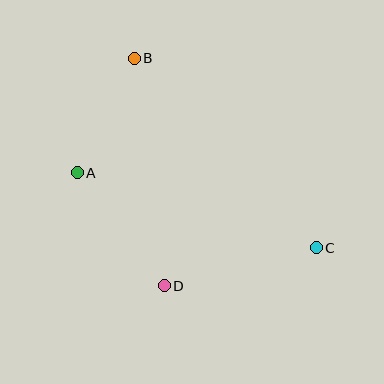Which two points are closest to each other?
Points A and B are closest to each other.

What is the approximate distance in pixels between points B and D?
The distance between B and D is approximately 229 pixels.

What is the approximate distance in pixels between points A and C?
The distance between A and C is approximately 250 pixels.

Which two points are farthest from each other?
Points B and C are farthest from each other.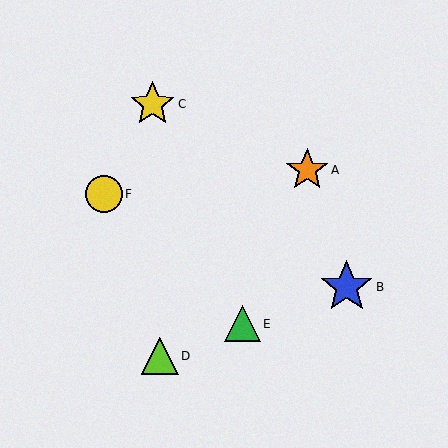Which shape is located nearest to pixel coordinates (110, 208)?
The yellow circle (labeled F) at (104, 194) is nearest to that location.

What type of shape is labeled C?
Shape C is a yellow star.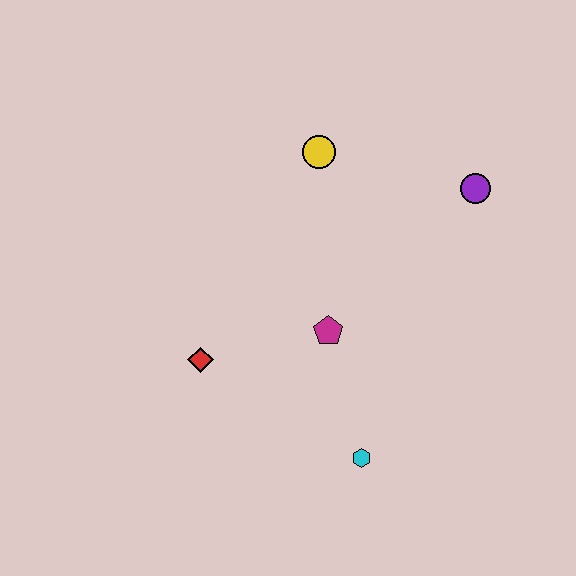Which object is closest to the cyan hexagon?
The magenta pentagon is closest to the cyan hexagon.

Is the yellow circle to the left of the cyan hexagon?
Yes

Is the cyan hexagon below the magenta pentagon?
Yes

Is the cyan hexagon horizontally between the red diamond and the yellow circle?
No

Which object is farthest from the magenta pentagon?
The purple circle is farthest from the magenta pentagon.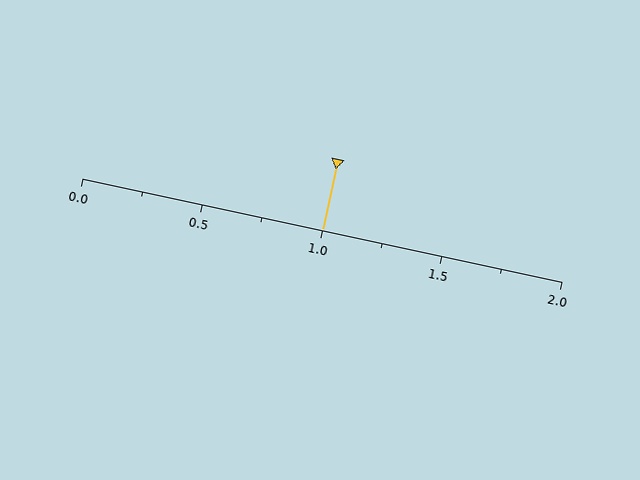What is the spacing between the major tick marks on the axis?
The major ticks are spaced 0.5 apart.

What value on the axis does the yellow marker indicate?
The marker indicates approximately 1.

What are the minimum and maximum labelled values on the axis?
The axis runs from 0.0 to 2.0.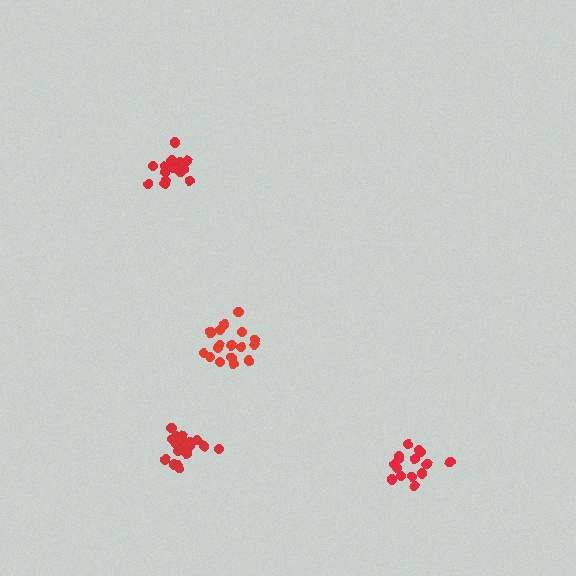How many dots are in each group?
Group 1: 18 dots, Group 2: 17 dots, Group 3: 17 dots, Group 4: 15 dots (67 total).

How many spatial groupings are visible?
There are 4 spatial groupings.